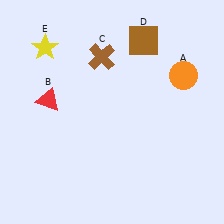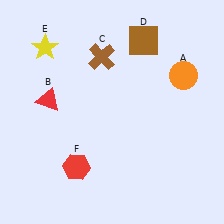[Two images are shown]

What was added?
A red hexagon (F) was added in Image 2.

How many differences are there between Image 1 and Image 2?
There is 1 difference between the two images.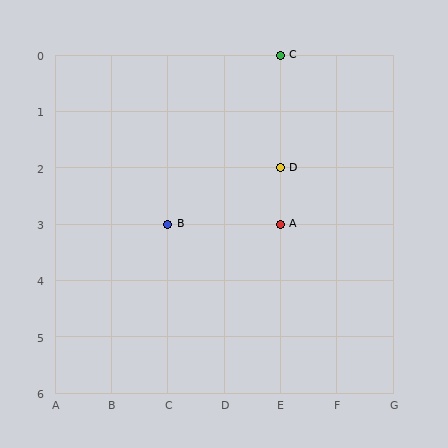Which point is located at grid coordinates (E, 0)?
Point C is at (E, 0).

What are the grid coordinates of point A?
Point A is at grid coordinates (E, 3).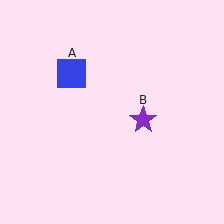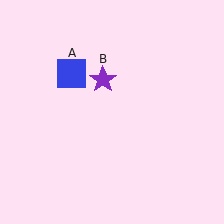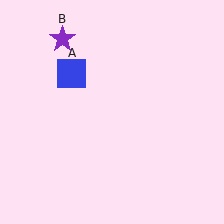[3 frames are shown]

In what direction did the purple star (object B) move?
The purple star (object B) moved up and to the left.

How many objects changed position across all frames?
1 object changed position: purple star (object B).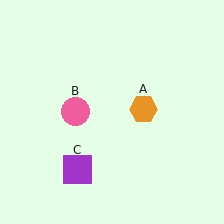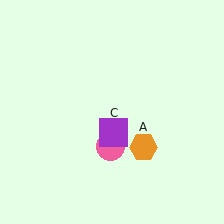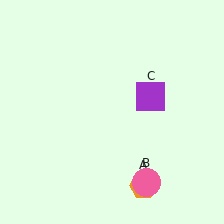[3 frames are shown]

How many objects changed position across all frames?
3 objects changed position: orange hexagon (object A), pink circle (object B), purple square (object C).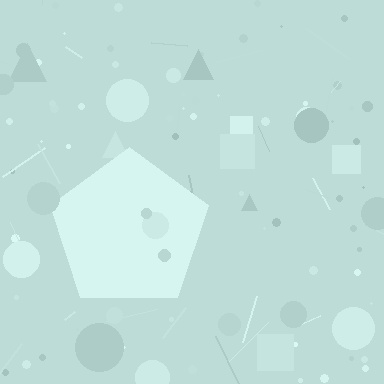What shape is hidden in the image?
A pentagon is hidden in the image.